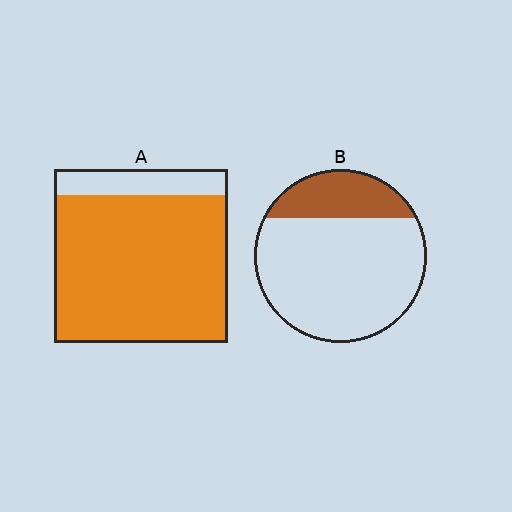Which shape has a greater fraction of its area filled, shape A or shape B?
Shape A.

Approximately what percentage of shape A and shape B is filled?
A is approximately 85% and B is approximately 25%.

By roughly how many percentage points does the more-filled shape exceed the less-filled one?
By roughly 60 percentage points (A over B).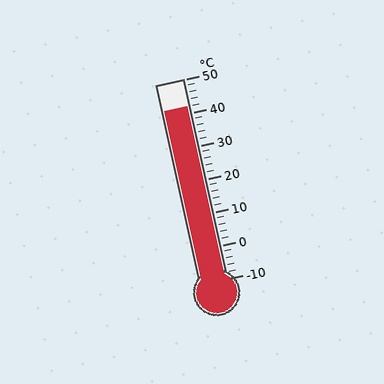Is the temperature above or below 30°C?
The temperature is above 30°C.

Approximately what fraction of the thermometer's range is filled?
The thermometer is filled to approximately 85% of its range.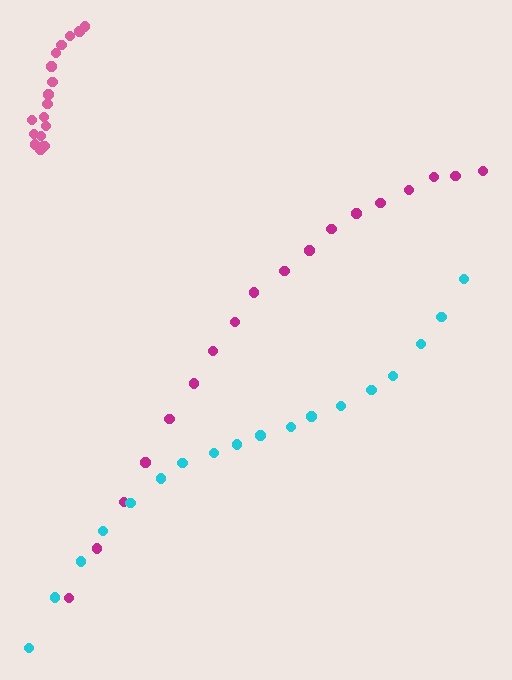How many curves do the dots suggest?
There are 3 distinct paths.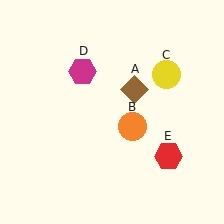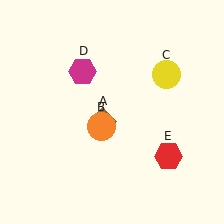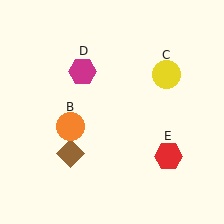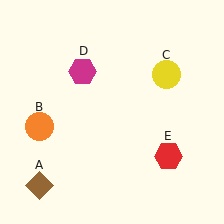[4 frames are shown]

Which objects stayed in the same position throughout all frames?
Yellow circle (object C) and magenta hexagon (object D) and red hexagon (object E) remained stationary.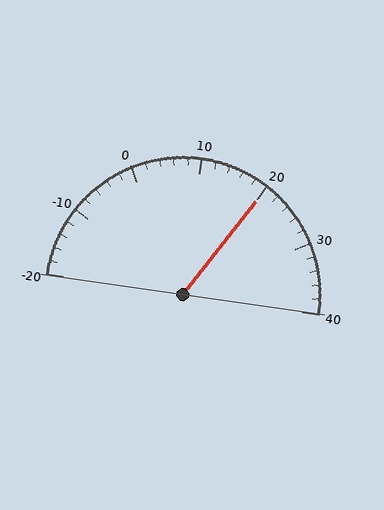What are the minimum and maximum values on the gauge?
The gauge ranges from -20 to 40.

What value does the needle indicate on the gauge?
The needle indicates approximately 20.